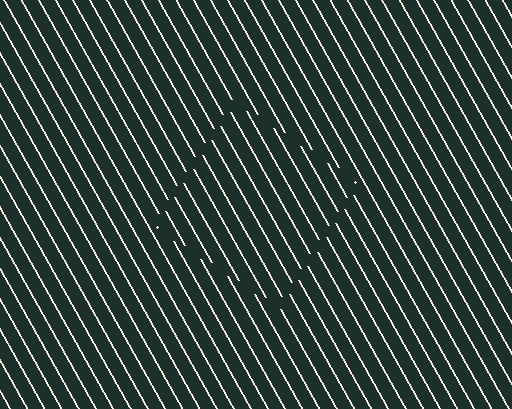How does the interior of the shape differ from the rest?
The interior of the shape contains the same grating, shifted by half a period — the contour is defined by the phase discontinuity where line-ends from the inner and outer gratings abut.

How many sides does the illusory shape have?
4 sides — the line-ends trace a square.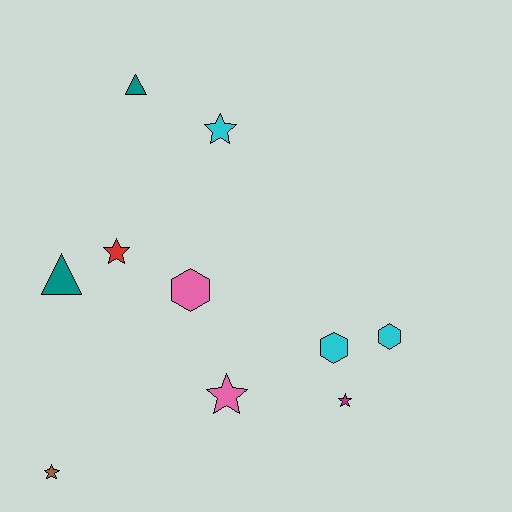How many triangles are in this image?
There are 2 triangles.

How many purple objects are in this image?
There are no purple objects.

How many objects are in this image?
There are 10 objects.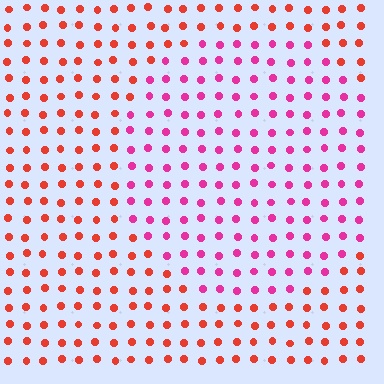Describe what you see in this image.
The image is filled with small red elements in a uniform arrangement. A circle-shaped region is visible where the elements are tinted to a slightly different hue, forming a subtle color boundary.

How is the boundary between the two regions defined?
The boundary is defined purely by a slight shift in hue (about 41 degrees). Spacing, size, and orientation are identical on both sides.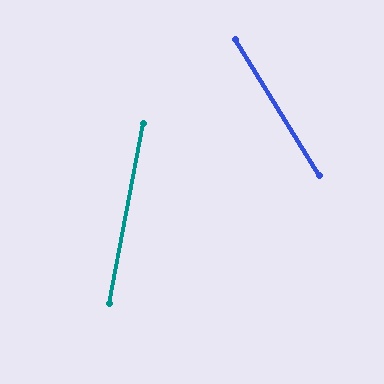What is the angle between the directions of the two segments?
Approximately 42 degrees.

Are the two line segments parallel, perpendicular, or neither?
Neither parallel nor perpendicular — they differ by about 42°.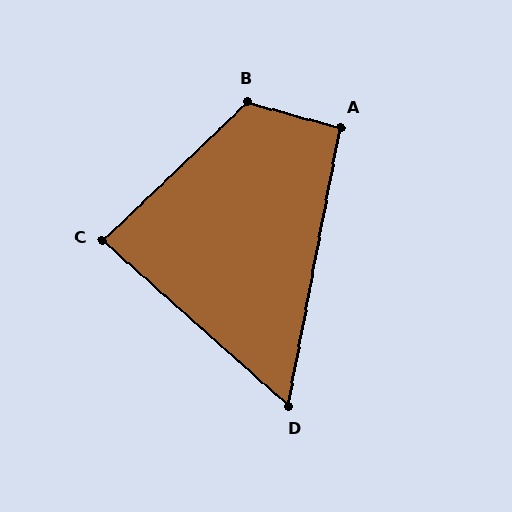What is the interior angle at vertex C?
Approximately 86 degrees (approximately right).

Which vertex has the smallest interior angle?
D, at approximately 59 degrees.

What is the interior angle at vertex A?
Approximately 94 degrees (approximately right).